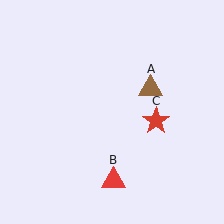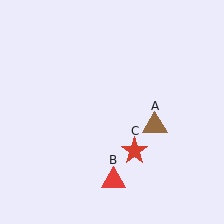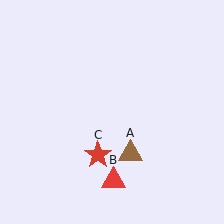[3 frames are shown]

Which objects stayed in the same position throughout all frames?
Red triangle (object B) remained stationary.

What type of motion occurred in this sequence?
The brown triangle (object A), red star (object C) rotated clockwise around the center of the scene.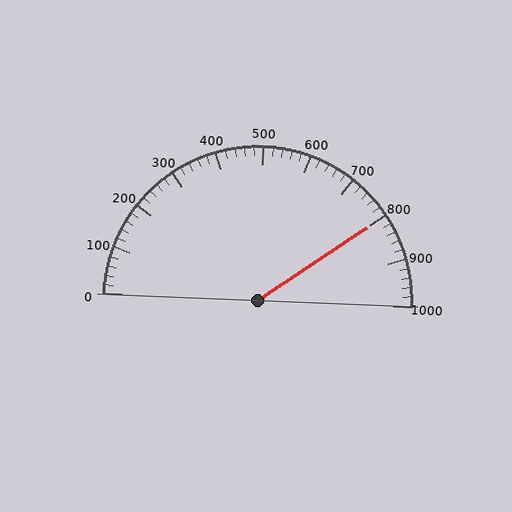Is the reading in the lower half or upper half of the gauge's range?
The reading is in the upper half of the range (0 to 1000).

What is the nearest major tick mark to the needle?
The nearest major tick mark is 800.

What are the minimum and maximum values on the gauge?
The gauge ranges from 0 to 1000.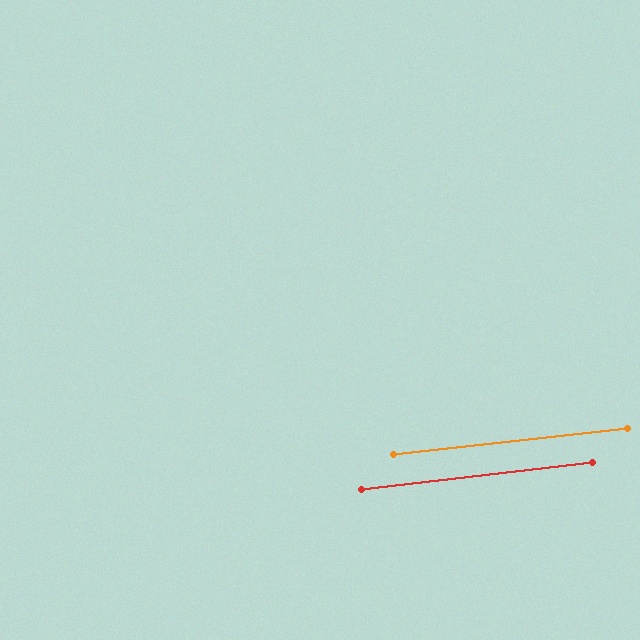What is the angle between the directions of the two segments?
Approximately 1 degree.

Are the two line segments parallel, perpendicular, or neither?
Parallel — their directions differ by only 0.5°.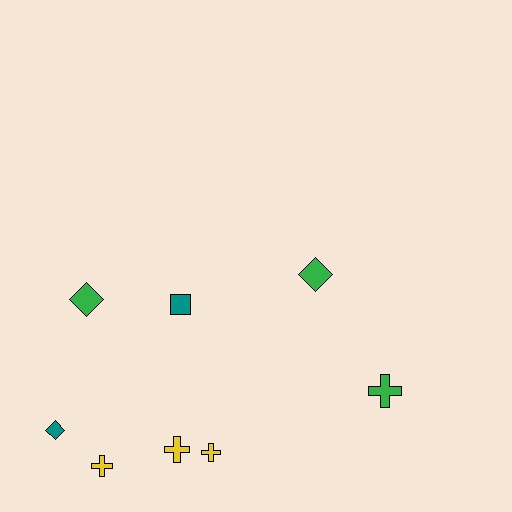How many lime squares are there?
There are no lime squares.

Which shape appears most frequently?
Cross, with 4 objects.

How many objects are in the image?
There are 8 objects.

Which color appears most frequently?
Yellow, with 3 objects.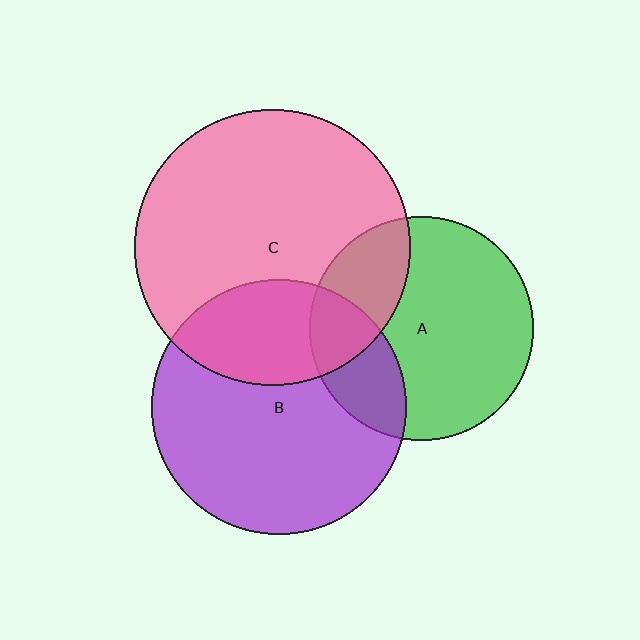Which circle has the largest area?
Circle C (pink).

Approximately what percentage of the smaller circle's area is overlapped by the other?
Approximately 25%.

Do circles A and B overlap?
Yes.